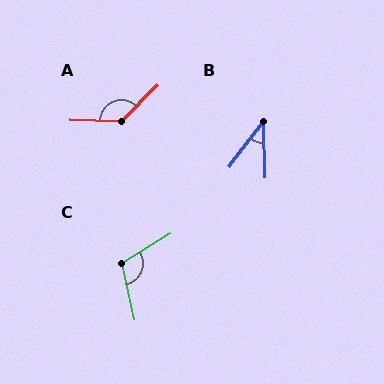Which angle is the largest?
A, at approximately 133 degrees.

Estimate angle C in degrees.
Approximately 109 degrees.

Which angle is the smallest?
B, at approximately 39 degrees.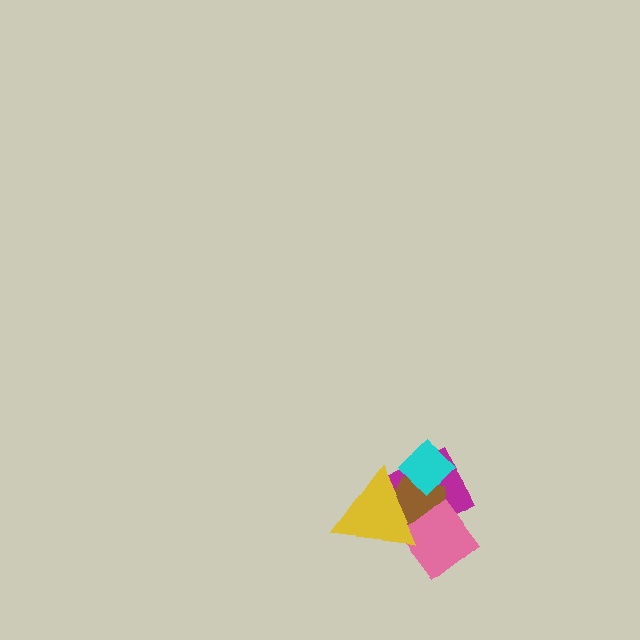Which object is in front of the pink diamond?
The yellow triangle is in front of the pink diamond.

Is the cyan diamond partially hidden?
Yes, it is partially covered by another shape.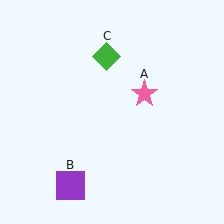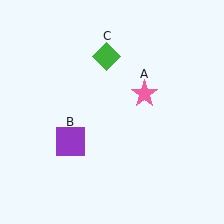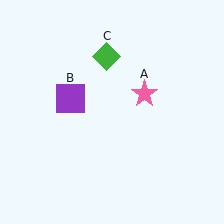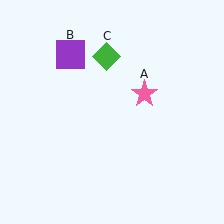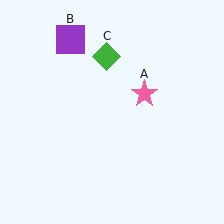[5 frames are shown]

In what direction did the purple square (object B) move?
The purple square (object B) moved up.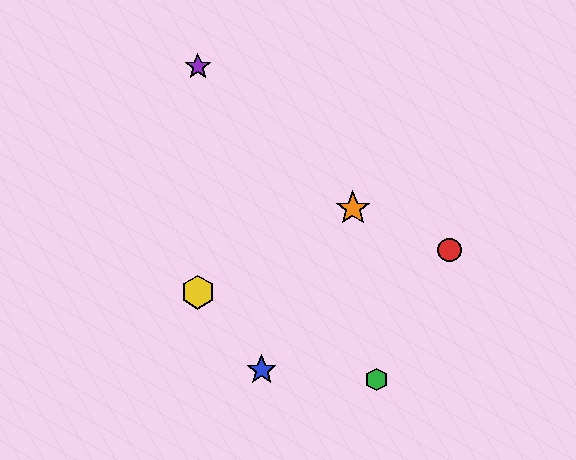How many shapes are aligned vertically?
2 shapes (the yellow hexagon, the purple star) are aligned vertically.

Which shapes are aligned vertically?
The yellow hexagon, the purple star are aligned vertically.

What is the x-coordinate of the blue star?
The blue star is at x≈262.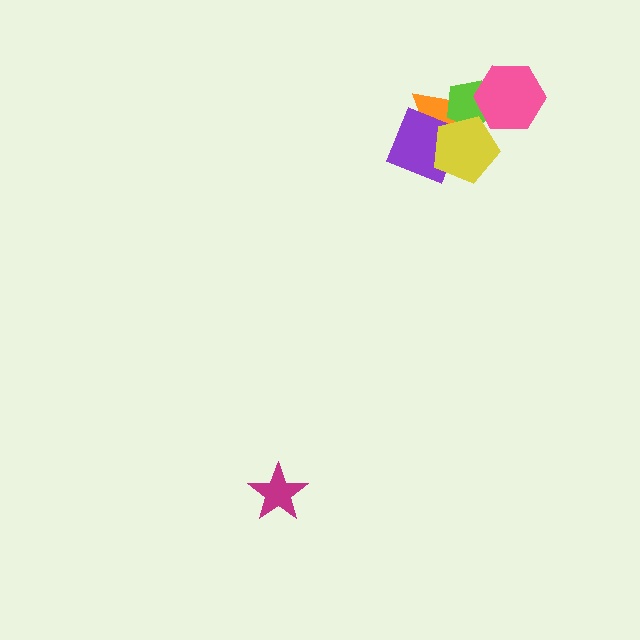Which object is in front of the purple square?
The yellow pentagon is in front of the purple square.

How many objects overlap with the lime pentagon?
3 objects overlap with the lime pentagon.